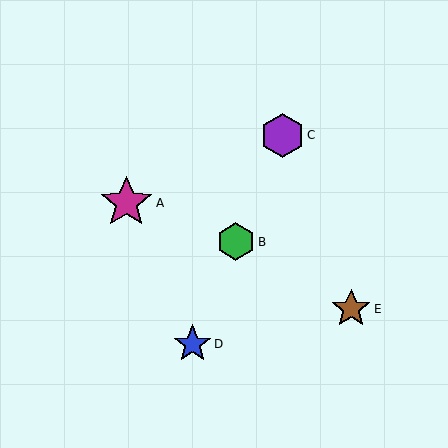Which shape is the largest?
The magenta star (labeled A) is the largest.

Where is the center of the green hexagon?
The center of the green hexagon is at (236, 242).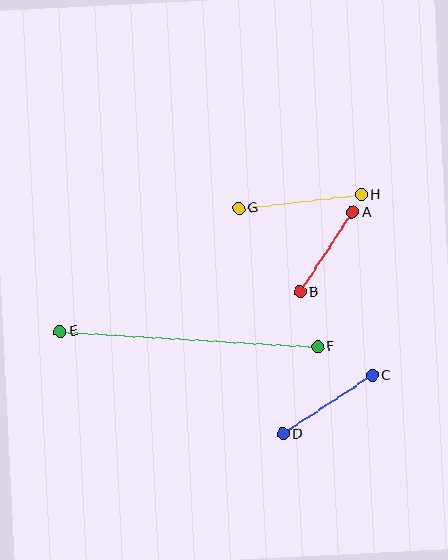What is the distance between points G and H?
The distance is approximately 123 pixels.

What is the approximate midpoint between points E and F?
The midpoint is at approximately (189, 339) pixels.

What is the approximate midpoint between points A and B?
The midpoint is at approximately (326, 252) pixels.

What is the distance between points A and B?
The distance is approximately 96 pixels.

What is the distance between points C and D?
The distance is approximately 106 pixels.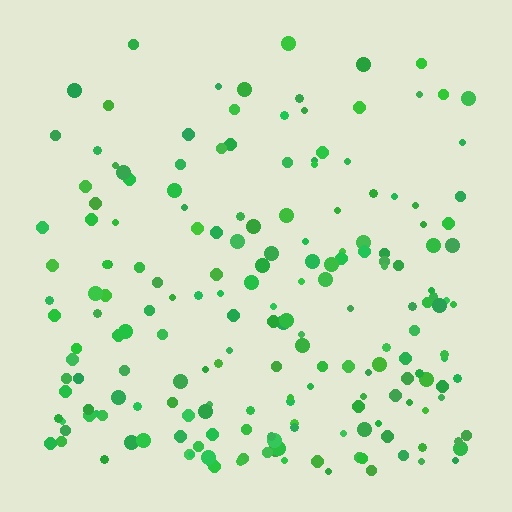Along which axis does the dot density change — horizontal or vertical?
Vertical.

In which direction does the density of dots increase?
From top to bottom, with the bottom side densest.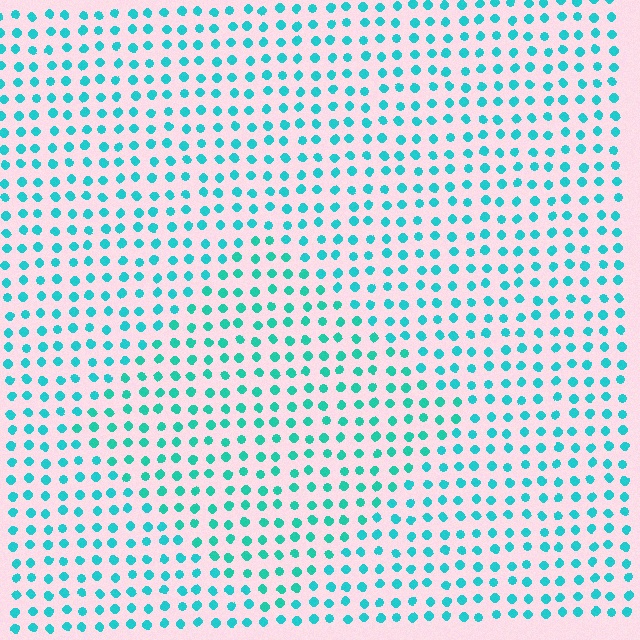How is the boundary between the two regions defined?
The boundary is defined purely by a slight shift in hue (about 13 degrees). Spacing, size, and orientation are identical on both sides.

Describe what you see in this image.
The image is filled with small cyan elements in a uniform arrangement. A diamond-shaped region is visible where the elements are tinted to a slightly different hue, forming a subtle color boundary.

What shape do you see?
I see a diamond.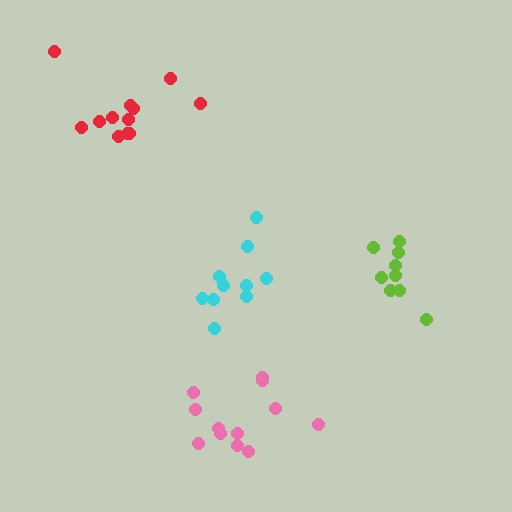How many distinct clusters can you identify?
There are 4 distinct clusters.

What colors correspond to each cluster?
The clusters are colored: pink, lime, cyan, red.